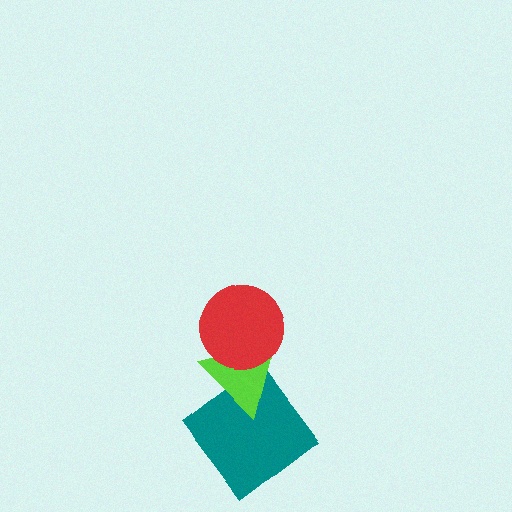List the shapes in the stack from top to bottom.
From top to bottom: the red circle, the lime triangle, the teal diamond.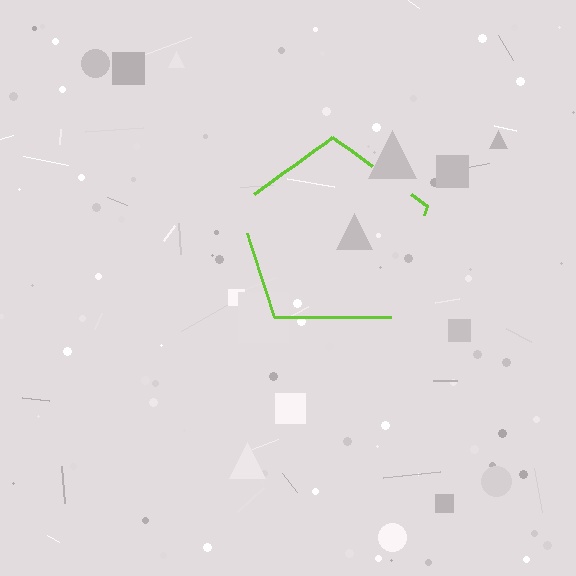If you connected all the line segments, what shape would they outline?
They would outline a pentagon.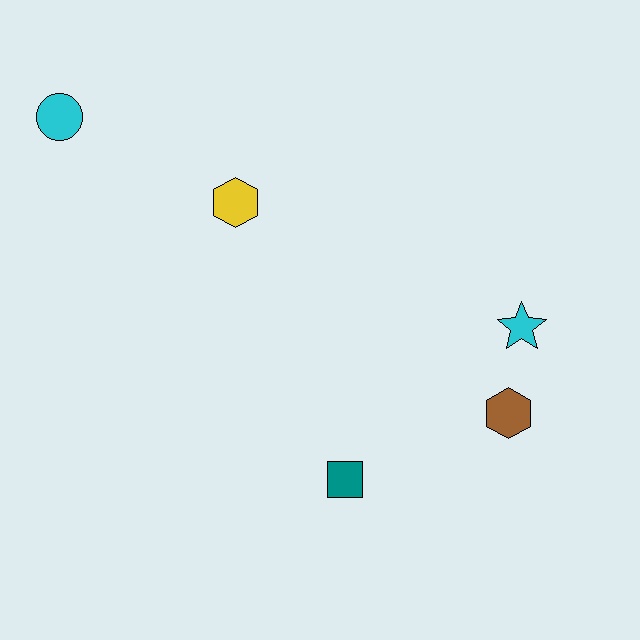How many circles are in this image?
There is 1 circle.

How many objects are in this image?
There are 5 objects.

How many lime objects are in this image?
There are no lime objects.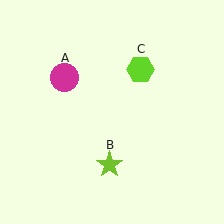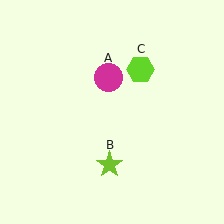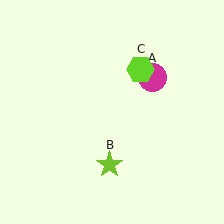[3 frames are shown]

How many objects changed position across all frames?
1 object changed position: magenta circle (object A).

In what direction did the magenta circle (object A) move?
The magenta circle (object A) moved right.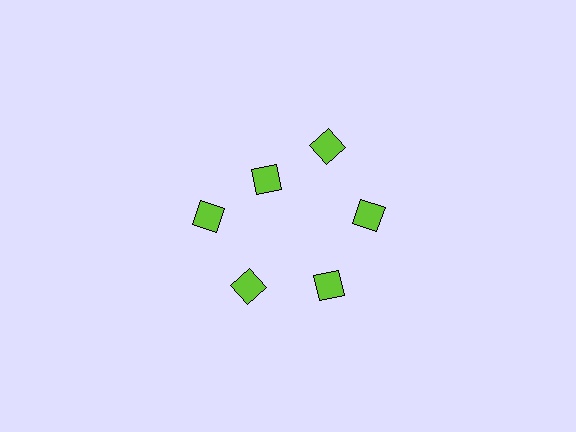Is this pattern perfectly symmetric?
No. The 6 lime diamonds are arranged in a ring, but one element near the 11 o'clock position is pulled inward toward the center, breaking the 6-fold rotational symmetry.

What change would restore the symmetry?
The symmetry would be restored by moving it outward, back onto the ring so that all 6 diamonds sit at equal angles and equal distance from the center.